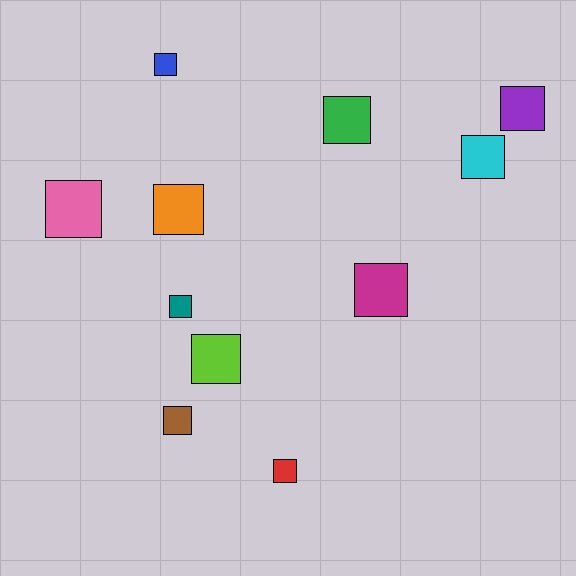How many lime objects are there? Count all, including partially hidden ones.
There is 1 lime object.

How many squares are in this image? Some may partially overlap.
There are 11 squares.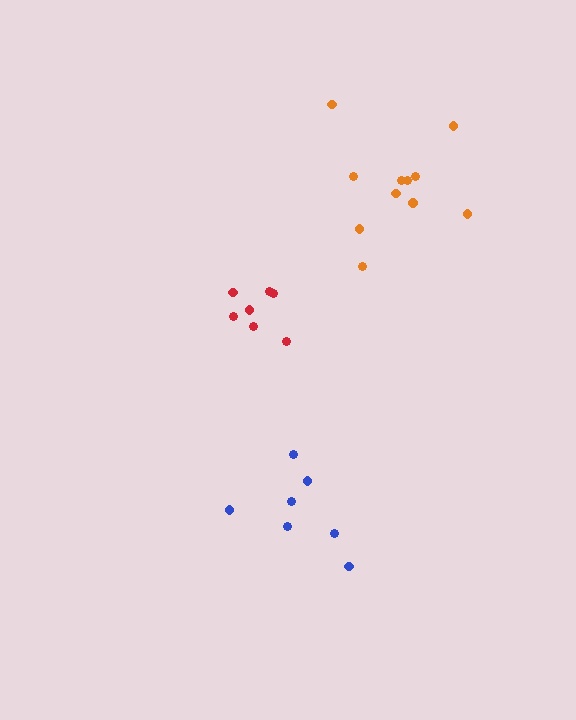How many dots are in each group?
Group 1: 7 dots, Group 2: 11 dots, Group 3: 7 dots (25 total).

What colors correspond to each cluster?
The clusters are colored: blue, orange, red.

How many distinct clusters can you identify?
There are 3 distinct clusters.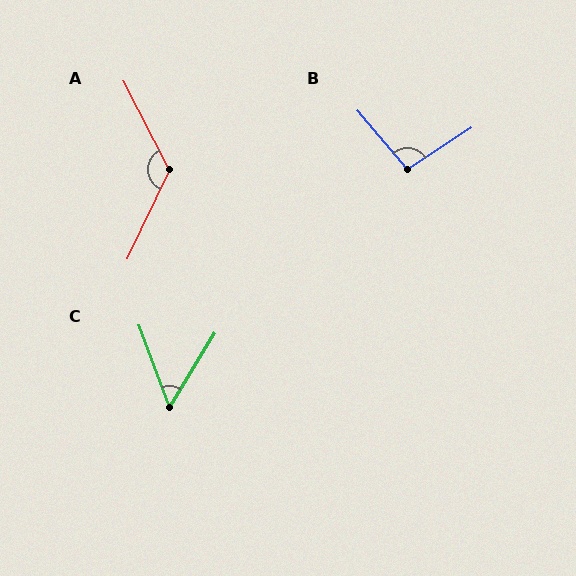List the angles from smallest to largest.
C (52°), B (97°), A (127°).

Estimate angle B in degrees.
Approximately 97 degrees.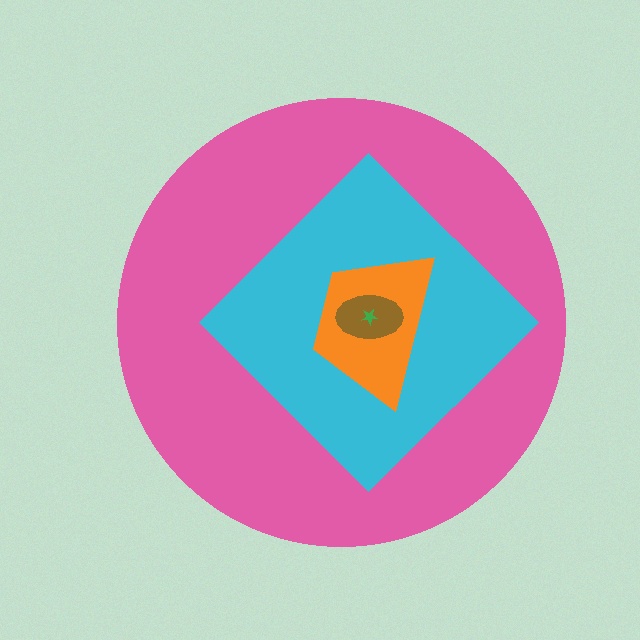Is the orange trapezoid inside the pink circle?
Yes.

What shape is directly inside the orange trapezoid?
The brown ellipse.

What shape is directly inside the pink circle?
The cyan diamond.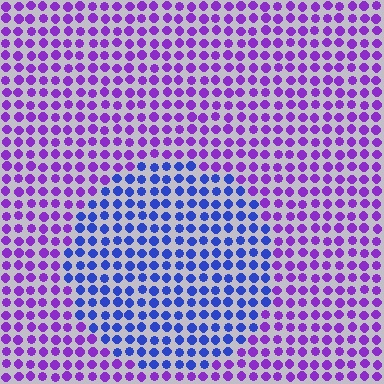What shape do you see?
I see a circle.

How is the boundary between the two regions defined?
The boundary is defined purely by a slight shift in hue (about 46 degrees). Spacing, size, and orientation are identical on both sides.